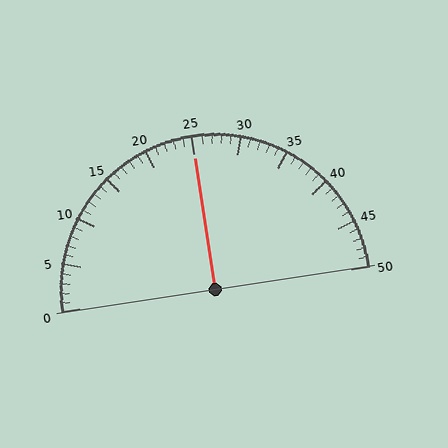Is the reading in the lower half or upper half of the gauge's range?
The reading is in the upper half of the range (0 to 50).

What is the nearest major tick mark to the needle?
The nearest major tick mark is 25.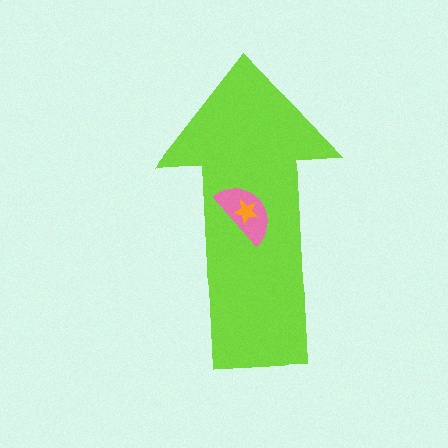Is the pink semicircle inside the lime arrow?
Yes.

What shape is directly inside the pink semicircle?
The orange star.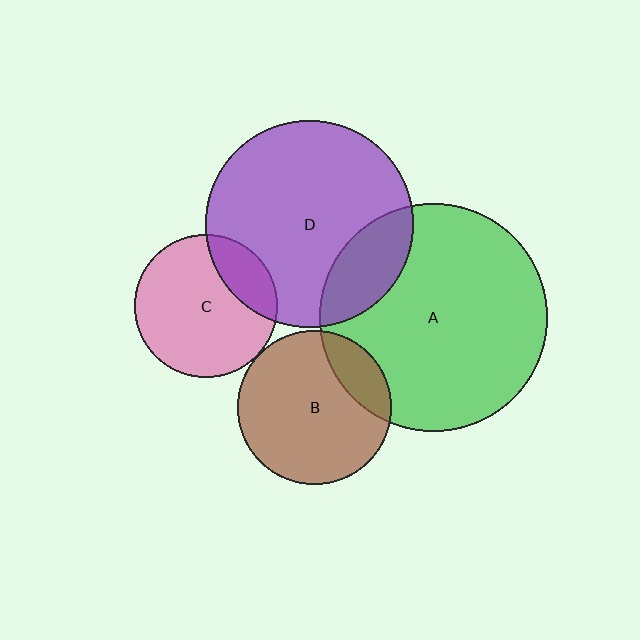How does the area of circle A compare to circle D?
Approximately 1.2 times.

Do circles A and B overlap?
Yes.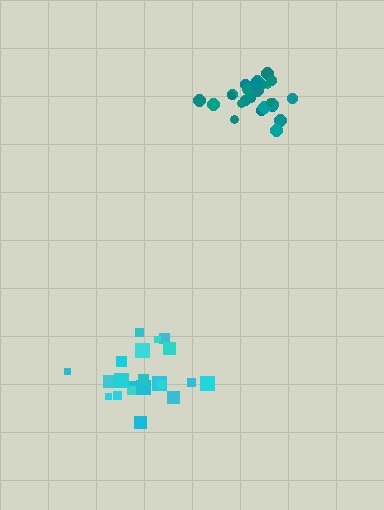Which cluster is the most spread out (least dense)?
Cyan.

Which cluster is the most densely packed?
Teal.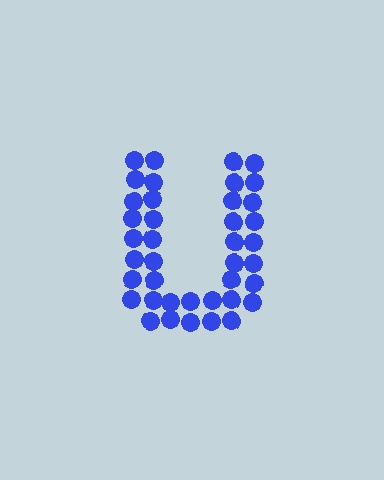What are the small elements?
The small elements are circles.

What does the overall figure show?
The overall figure shows the letter U.